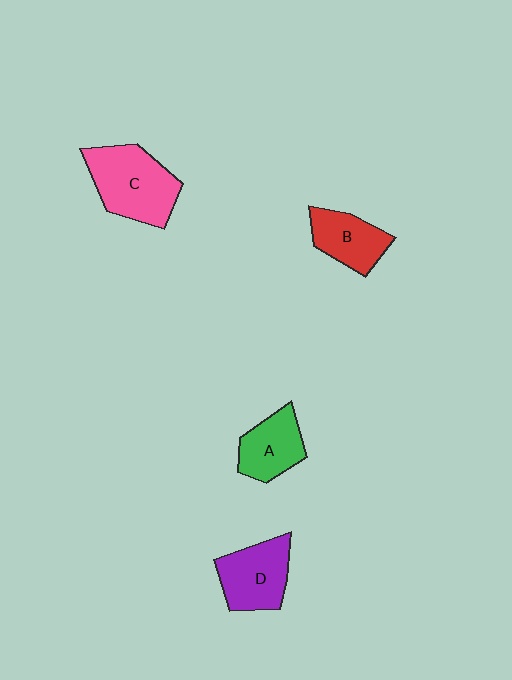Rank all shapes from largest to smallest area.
From largest to smallest: C (pink), D (purple), A (green), B (red).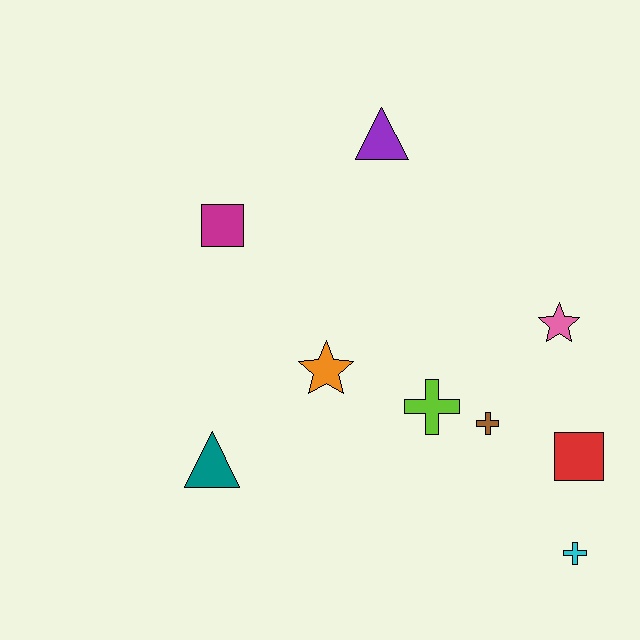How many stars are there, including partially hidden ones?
There are 2 stars.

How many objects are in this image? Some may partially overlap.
There are 9 objects.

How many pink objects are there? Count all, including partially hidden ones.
There is 1 pink object.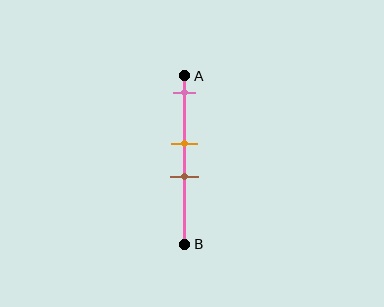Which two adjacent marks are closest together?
The orange and brown marks are the closest adjacent pair.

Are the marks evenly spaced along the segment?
No, the marks are not evenly spaced.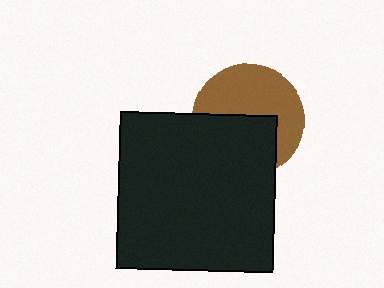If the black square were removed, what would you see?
You would see the complete brown circle.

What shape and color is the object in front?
The object in front is a black square.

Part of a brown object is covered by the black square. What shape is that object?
It is a circle.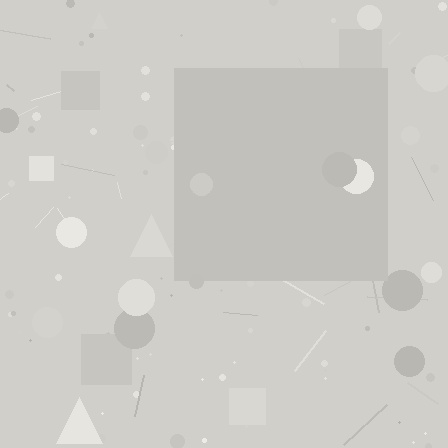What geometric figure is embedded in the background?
A square is embedded in the background.